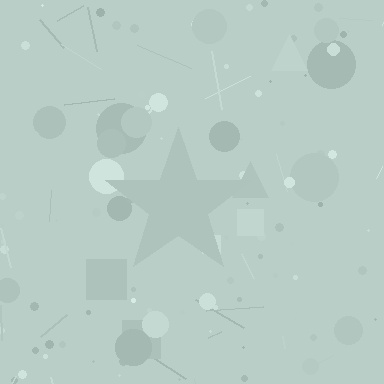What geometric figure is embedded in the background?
A star is embedded in the background.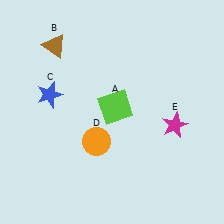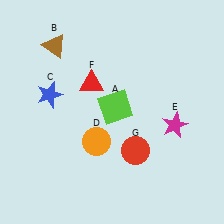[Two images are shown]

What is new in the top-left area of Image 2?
A red triangle (F) was added in the top-left area of Image 2.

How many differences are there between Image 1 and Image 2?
There are 2 differences between the two images.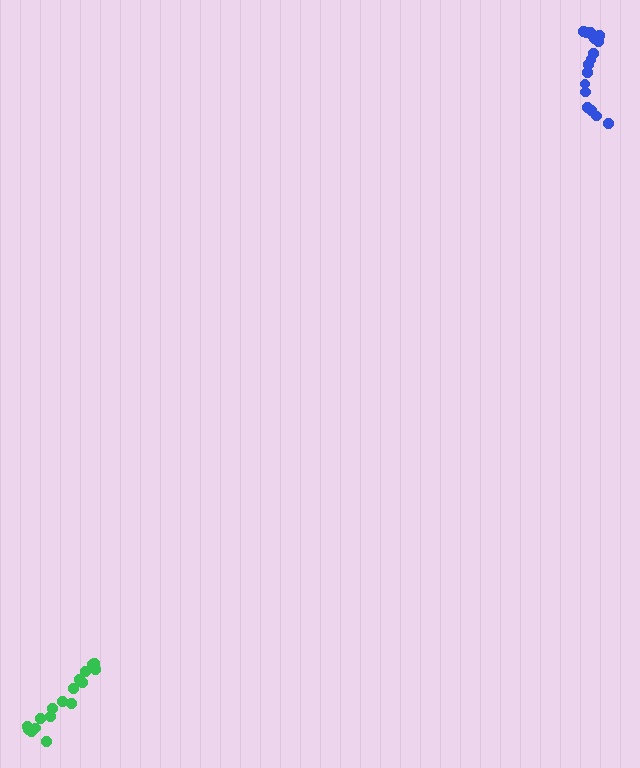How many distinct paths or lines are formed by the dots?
There are 2 distinct paths.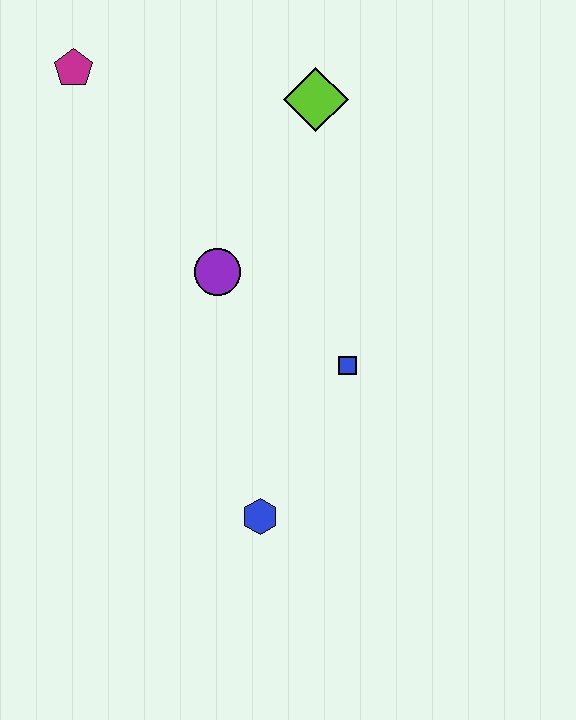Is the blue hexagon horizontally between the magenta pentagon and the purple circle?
No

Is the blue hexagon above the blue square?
No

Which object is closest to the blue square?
The purple circle is closest to the blue square.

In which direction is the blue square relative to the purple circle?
The blue square is to the right of the purple circle.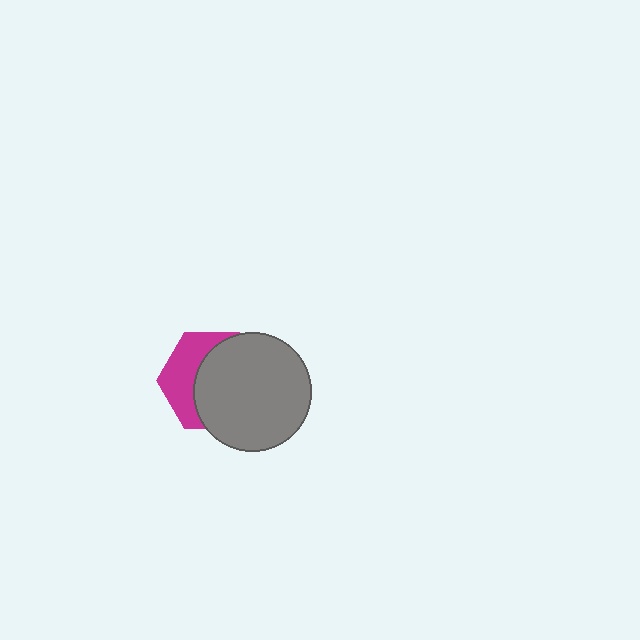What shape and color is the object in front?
The object in front is a gray circle.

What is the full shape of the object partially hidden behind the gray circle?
The partially hidden object is a magenta hexagon.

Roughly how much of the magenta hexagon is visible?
A small part of it is visible (roughly 39%).